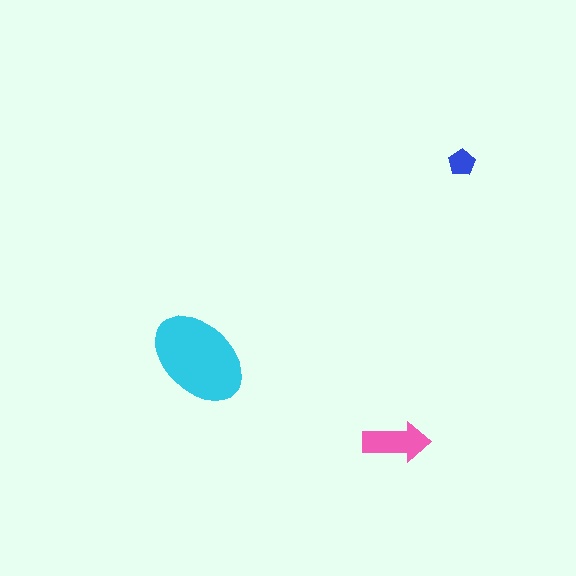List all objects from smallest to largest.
The blue pentagon, the pink arrow, the cyan ellipse.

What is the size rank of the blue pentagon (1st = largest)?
3rd.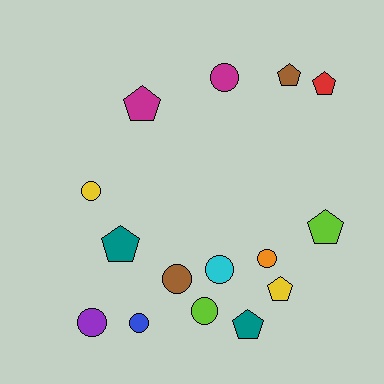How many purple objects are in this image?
There is 1 purple object.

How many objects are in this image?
There are 15 objects.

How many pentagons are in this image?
There are 7 pentagons.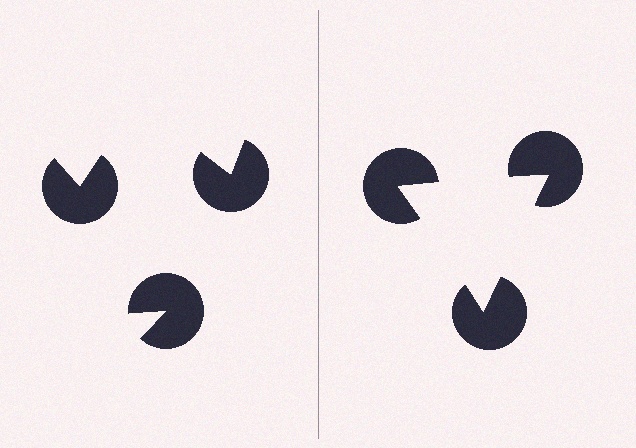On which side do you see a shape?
An illusory triangle appears on the right side. On the left side the wedge cuts are rotated, so no coherent shape forms.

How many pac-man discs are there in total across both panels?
6 — 3 on each side.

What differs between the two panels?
The pac-man discs are positioned identically on both sides; only the wedge orientations differ. On the right they align to a triangle; on the left they are misaligned.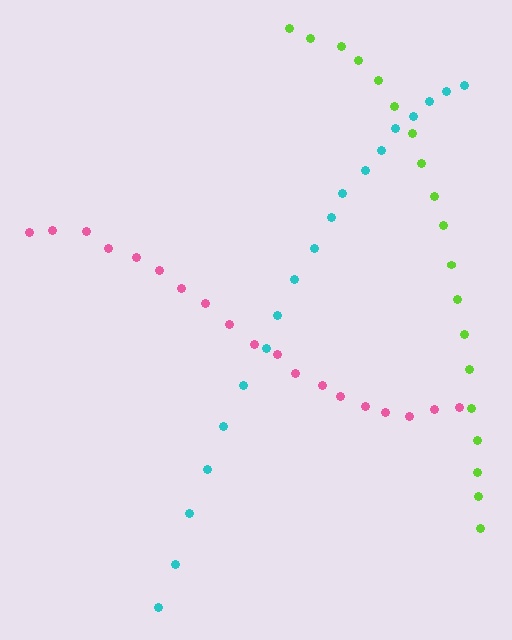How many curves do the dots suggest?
There are 3 distinct paths.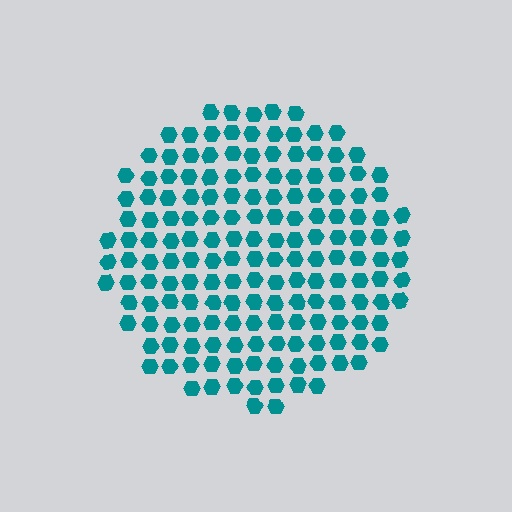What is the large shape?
The large shape is a circle.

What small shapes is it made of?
It is made of small hexagons.